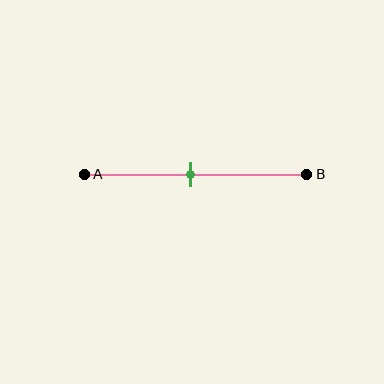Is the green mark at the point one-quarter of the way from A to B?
No, the mark is at about 50% from A, not at the 25% one-quarter point.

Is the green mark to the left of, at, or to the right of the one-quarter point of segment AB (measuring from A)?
The green mark is to the right of the one-quarter point of segment AB.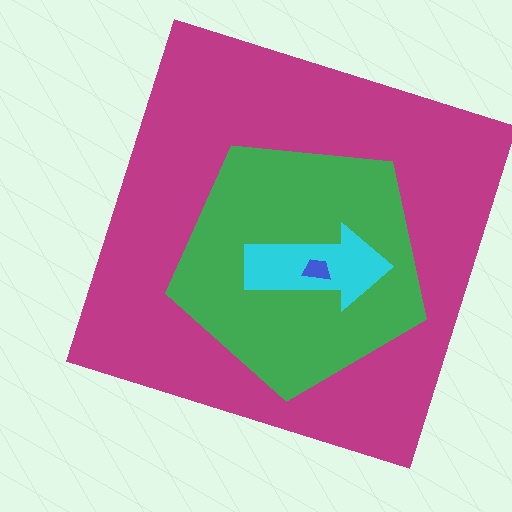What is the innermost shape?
The blue trapezoid.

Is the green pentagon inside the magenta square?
Yes.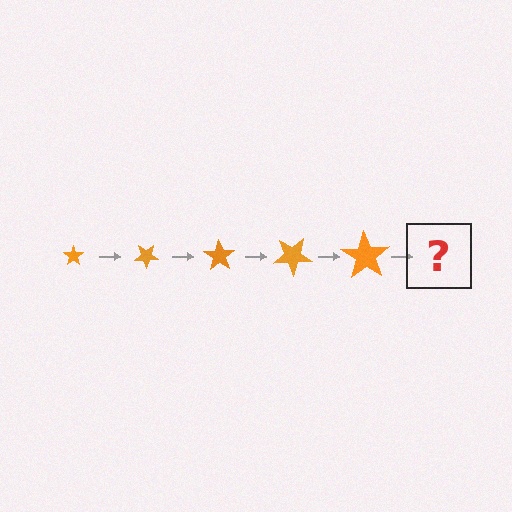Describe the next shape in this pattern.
It should be a star, larger than the previous one and rotated 175 degrees from the start.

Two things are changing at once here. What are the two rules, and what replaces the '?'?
The two rules are that the star grows larger each step and it rotates 35 degrees each step. The '?' should be a star, larger than the previous one and rotated 175 degrees from the start.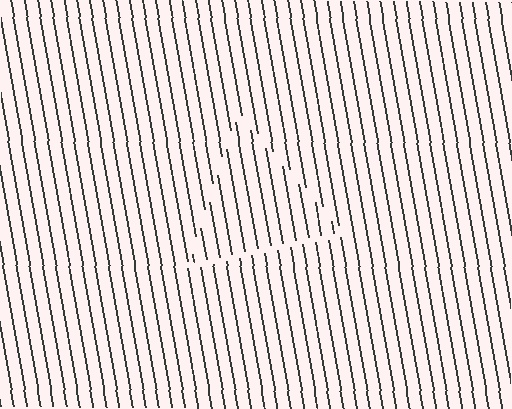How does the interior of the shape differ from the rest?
The interior of the shape contains the same grating, shifted by half a period — the contour is defined by the phase discontinuity where line-ends from the inner and outer gratings abut.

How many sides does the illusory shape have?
3 sides — the line-ends trace a triangle.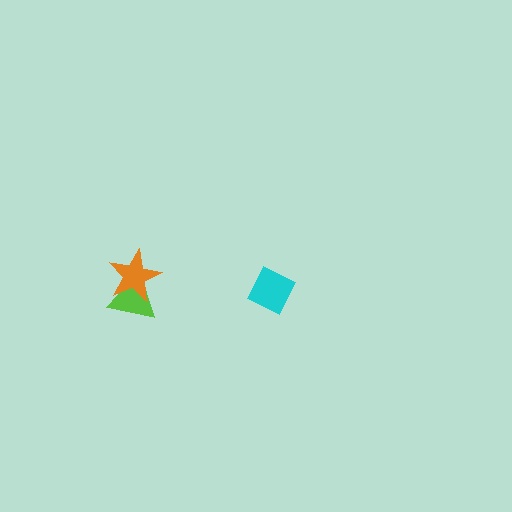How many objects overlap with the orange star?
1 object overlaps with the orange star.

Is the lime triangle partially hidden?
Yes, it is partially covered by another shape.